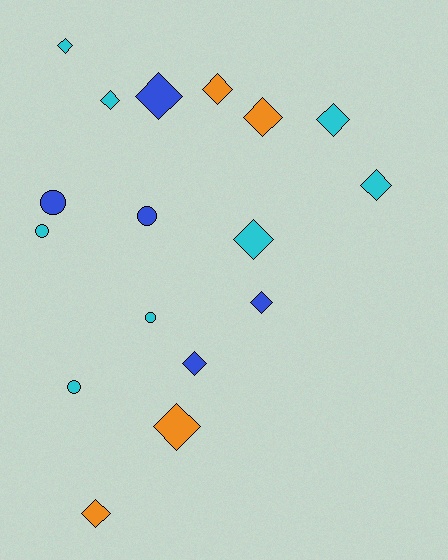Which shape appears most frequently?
Diamond, with 12 objects.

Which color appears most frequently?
Cyan, with 8 objects.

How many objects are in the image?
There are 17 objects.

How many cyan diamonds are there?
There are 5 cyan diamonds.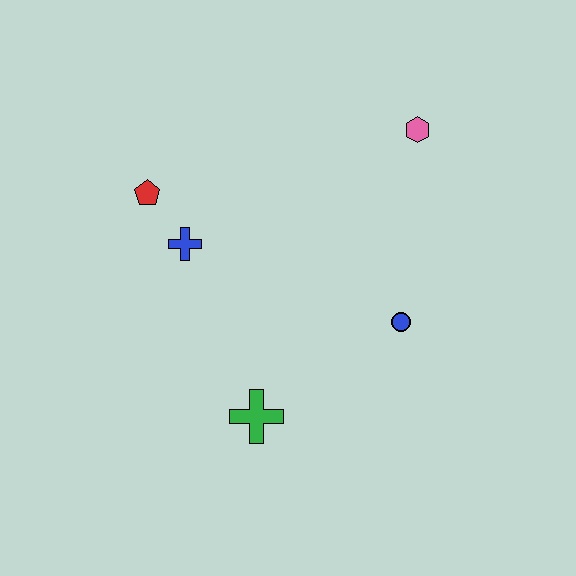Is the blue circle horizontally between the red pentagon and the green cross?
No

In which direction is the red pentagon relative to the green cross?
The red pentagon is above the green cross.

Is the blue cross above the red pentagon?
No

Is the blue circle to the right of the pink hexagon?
No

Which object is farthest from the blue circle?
The red pentagon is farthest from the blue circle.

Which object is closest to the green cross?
The blue circle is closest to the green cross.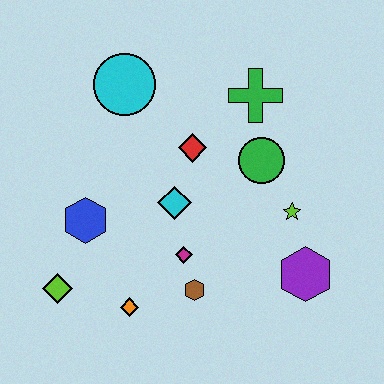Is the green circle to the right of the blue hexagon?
Yes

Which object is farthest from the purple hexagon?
The cyan circle is farthest from the purple hexagon.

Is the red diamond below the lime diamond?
No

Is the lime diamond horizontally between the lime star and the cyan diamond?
No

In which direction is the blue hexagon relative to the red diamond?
The blue hexagon is to the left of the red diamond.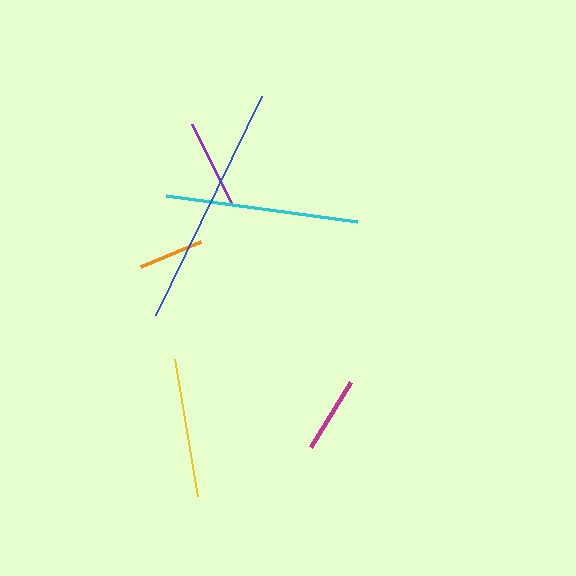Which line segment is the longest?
The blue line is the longest at approximately 243 pixels.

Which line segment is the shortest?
The orange line is the shortest at approximately 64 pixels.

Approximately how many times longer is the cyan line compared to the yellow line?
The cyan line is approximately 1.4 times the length of the yellow line.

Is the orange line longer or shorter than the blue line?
The blue line is longer than the orange line.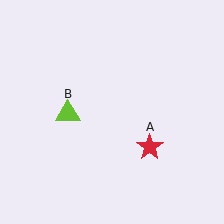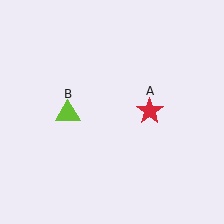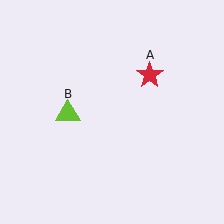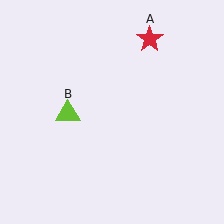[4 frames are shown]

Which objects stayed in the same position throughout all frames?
Lime triangle (object B) remained stationary.